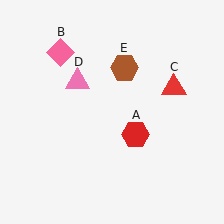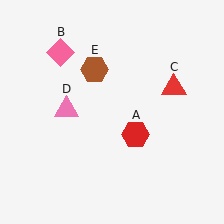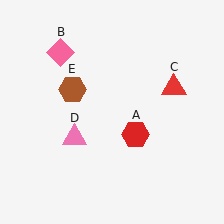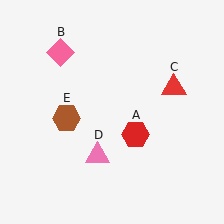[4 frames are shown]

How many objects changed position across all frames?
2 objects changed position: pink triangle (object D), brown hexagon (object E).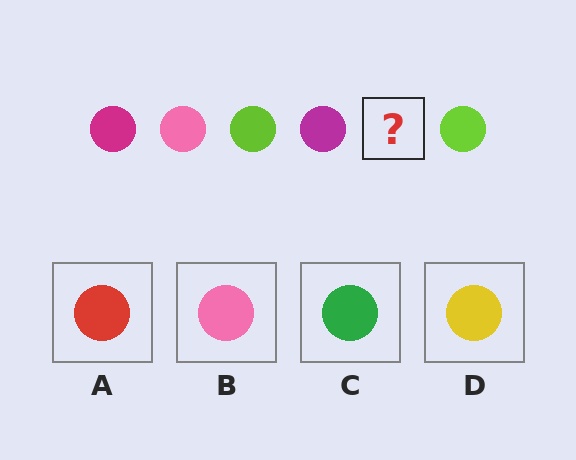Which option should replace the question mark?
Option B.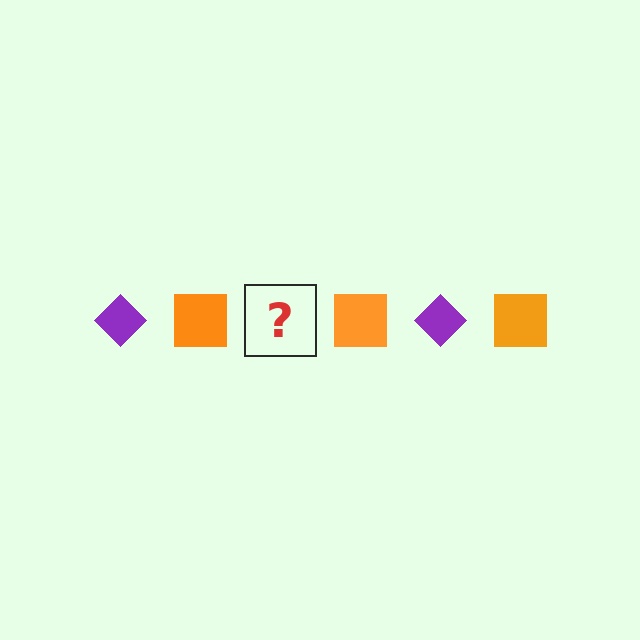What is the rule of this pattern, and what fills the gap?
The rule is that the pattern alternates between purple diamond and orange square. The gap should be filled with a purple diamond.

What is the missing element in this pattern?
The missing element is a purple diamond.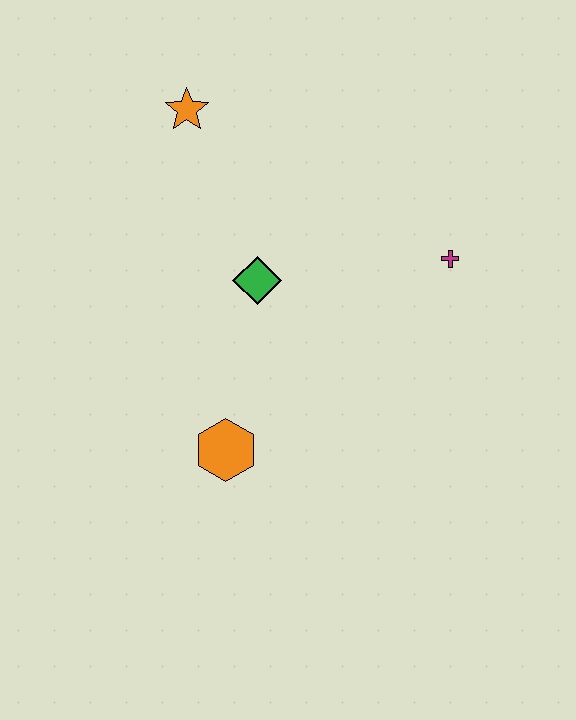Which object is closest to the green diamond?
The orange hexagon is closest to the green diamond.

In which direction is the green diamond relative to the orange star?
The green diamond is below the orange star.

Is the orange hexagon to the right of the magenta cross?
No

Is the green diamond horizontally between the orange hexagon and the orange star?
No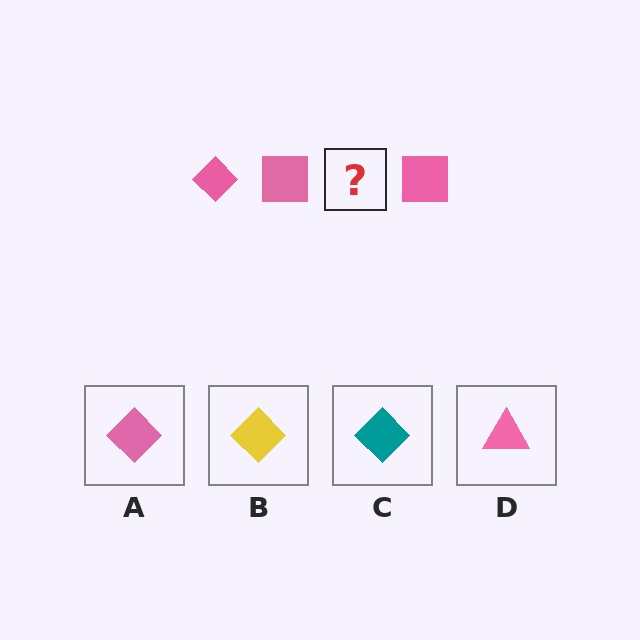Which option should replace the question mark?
Option A.